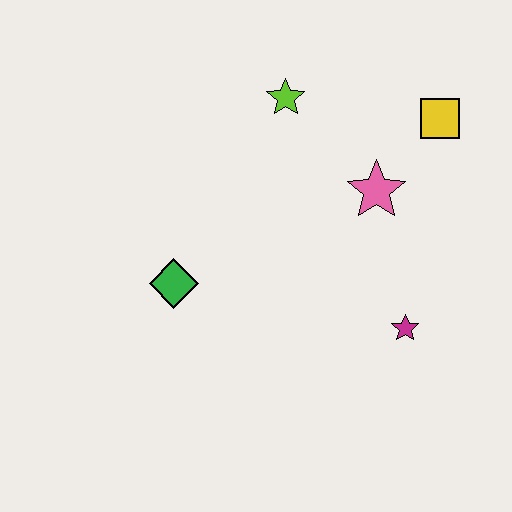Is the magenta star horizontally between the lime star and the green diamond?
No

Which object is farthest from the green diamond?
The yellow square is farthest from the green diamond.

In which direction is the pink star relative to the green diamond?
The pink star is to the right of the green diamond.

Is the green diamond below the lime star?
Yes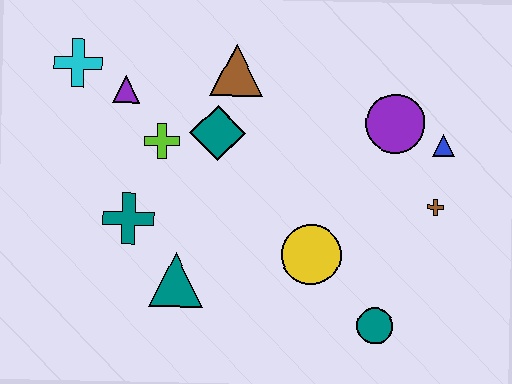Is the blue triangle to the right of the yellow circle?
Yes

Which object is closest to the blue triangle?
The purple circle is closest to the blue triangle.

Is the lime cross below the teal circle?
No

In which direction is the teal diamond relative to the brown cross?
The teal diamond is to the left of the brown cross.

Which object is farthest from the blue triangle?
The cyan cross is farthest from the blue triangle.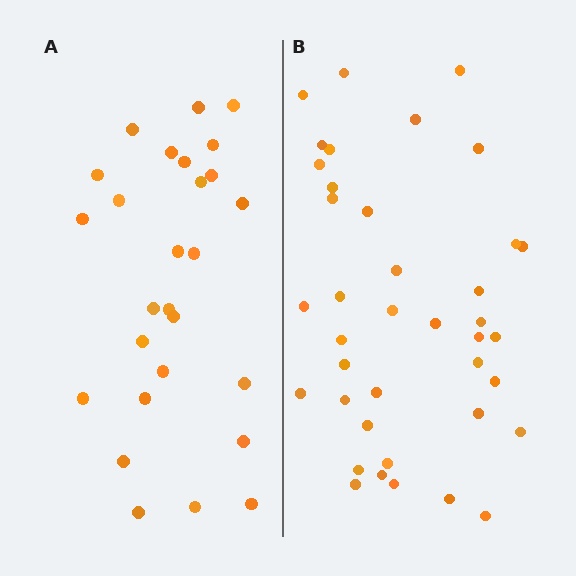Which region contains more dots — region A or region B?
Region B (the right region) has more dots.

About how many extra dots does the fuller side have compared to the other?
Region B has roughly 12 or so more dots than region A.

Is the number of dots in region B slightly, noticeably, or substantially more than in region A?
Region B has noticeably more, but not dramatically so. The ratio is roughly 1.4 to 1.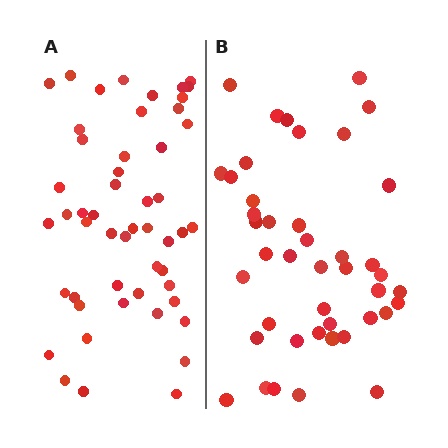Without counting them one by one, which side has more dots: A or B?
Region A (the left region) has more dots.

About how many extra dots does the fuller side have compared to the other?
Region A has roughly 8 or so more dots than region B.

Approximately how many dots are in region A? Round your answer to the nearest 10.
About 50 dots. (The exact count is 51, which rounds to 50.)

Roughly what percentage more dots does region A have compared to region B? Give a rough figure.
About 20% more.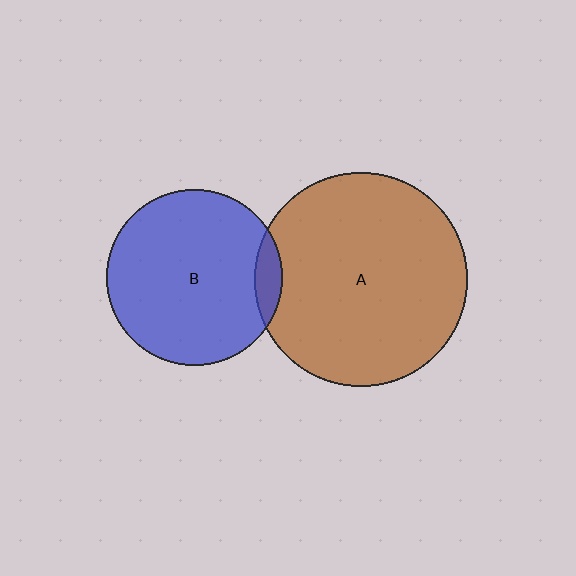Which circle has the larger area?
Circle A (brown).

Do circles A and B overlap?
Yes.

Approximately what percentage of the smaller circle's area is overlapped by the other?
Approximately 10%.